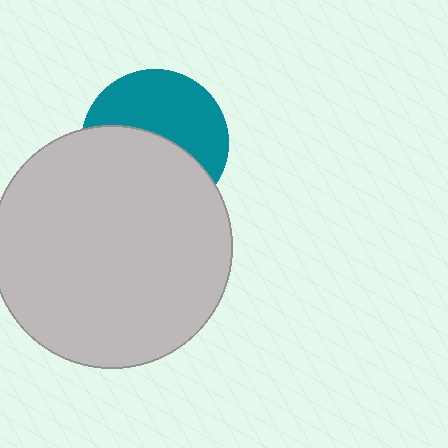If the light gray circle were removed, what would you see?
You would see the complete teal circle.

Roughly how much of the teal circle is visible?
About half of it is visible (roughly 49%).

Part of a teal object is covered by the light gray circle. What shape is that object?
It is a circle.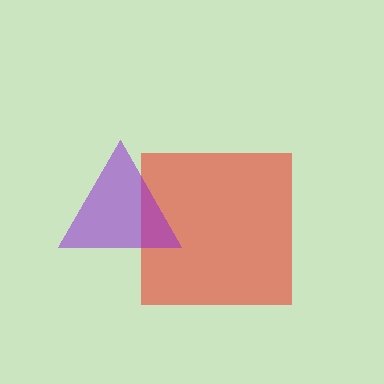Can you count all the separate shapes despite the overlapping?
Yes, there are 2 separate shapes.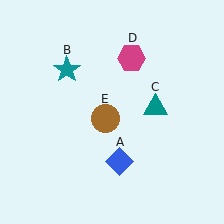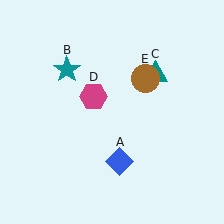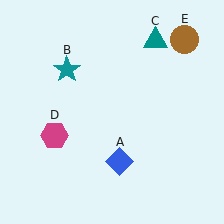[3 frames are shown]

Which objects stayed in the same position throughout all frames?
Blue diamond (object A) and teal star (object B) remained stationary.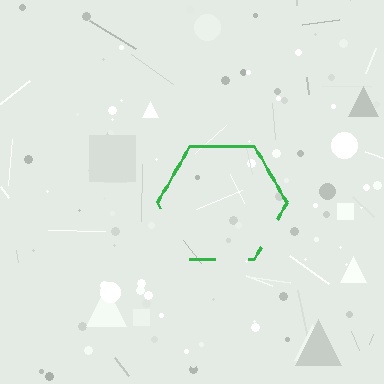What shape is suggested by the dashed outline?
The dashed outline suggests a hexagon.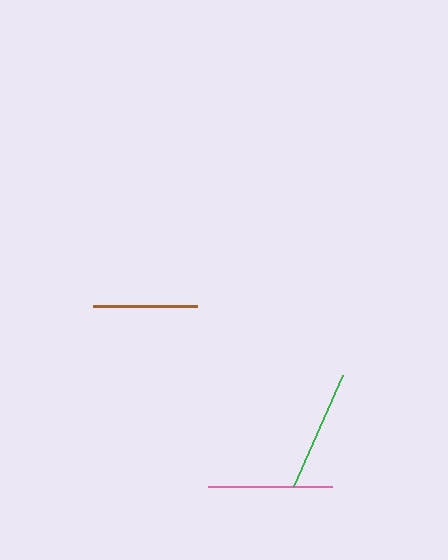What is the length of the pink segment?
The pink segment is approximately 123 pixels long.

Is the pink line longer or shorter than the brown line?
The pink line is longer than the brown line.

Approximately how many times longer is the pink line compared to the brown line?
The pink line is approximately 1.2 times the length of the brown line.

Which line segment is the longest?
The pink line is the longest at approximately 123 pixels.